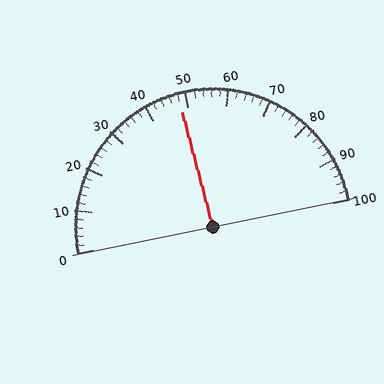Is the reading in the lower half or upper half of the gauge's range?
The reading is in the lower half of the range (0 to 100).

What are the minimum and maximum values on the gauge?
The gauge ranges from 0 to 100.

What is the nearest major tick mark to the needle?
The nearest major tick mark is 50.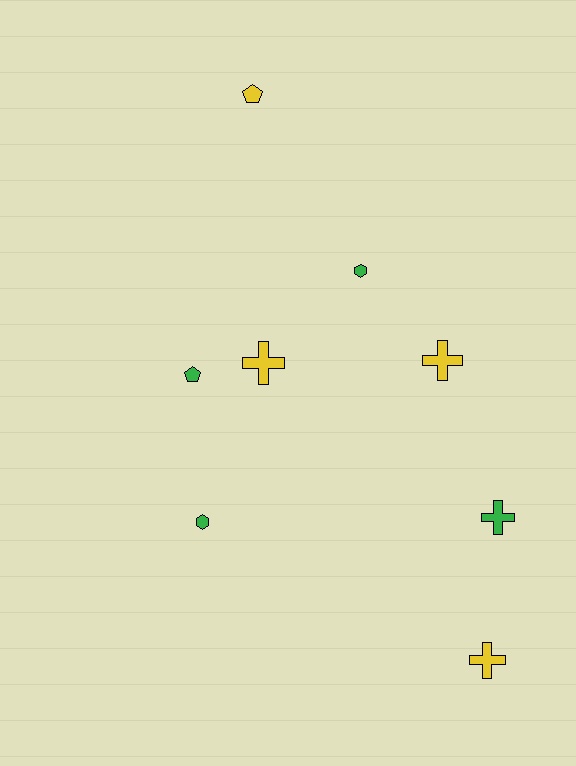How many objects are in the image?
There are 8 objects.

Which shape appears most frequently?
Cross, with 4 objects.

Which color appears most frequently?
Green, with 4 objects.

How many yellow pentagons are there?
There is 1 yellow pentagon.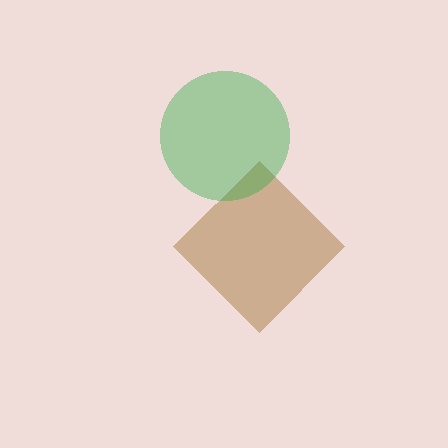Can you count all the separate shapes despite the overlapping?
Yes, there are 2 separate shapes.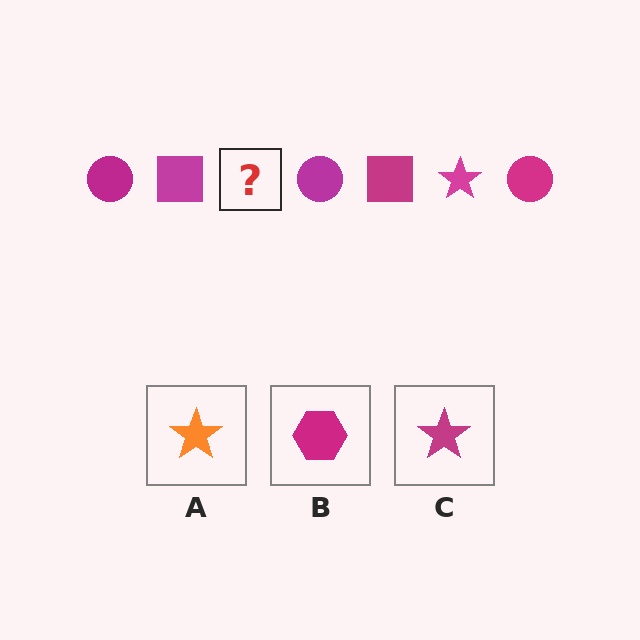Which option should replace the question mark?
Option C.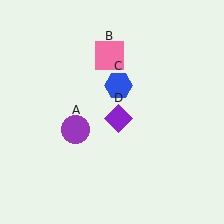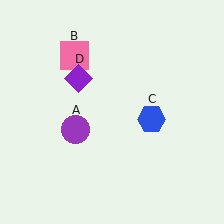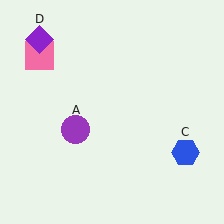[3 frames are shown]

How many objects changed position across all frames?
3 objects changed position: pink square (object B), blue hexagon (object C), purple diamond (object D).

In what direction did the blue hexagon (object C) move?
The blue hexagon (object C) moved down and to the right.